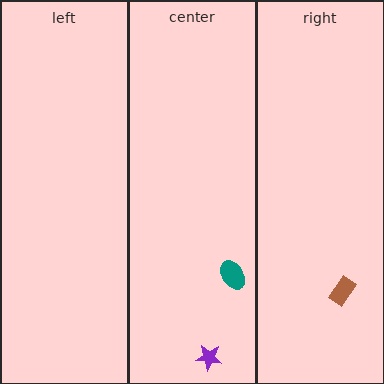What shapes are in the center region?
The teal ellipse, the purple star.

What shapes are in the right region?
The brown rectangle.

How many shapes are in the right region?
1.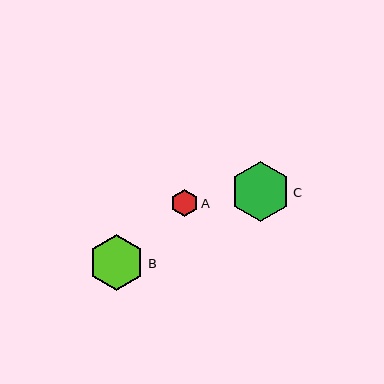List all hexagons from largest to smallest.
From largest to smallest: C, B, A.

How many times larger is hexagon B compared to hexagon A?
Hexagon B is approximately 2.1 times the size of hexagon A.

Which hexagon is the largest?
Hexagon C is the largest with a size of approximately 60 pixels.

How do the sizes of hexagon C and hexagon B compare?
Hexagon C and hexagon B are approximately the same size.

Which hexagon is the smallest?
Hexagon A is the smallest with a size of approximately 27 pixels.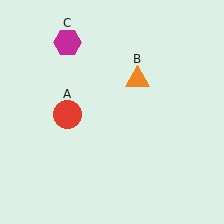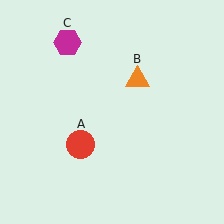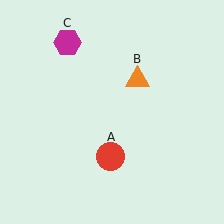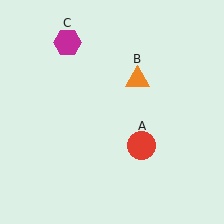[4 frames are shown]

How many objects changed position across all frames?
1 object changed position: red circle (object A).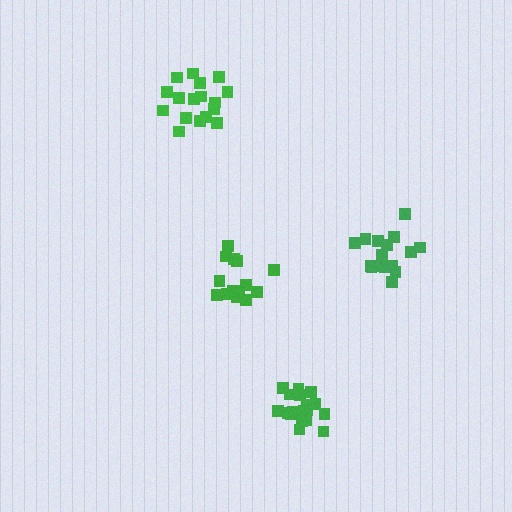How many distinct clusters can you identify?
There are 4 distinct clusters.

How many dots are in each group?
Group 1: 15 dots, Group 2: 17 dots, Group 3: 19 dots, Group 4: 16 dots (67 total).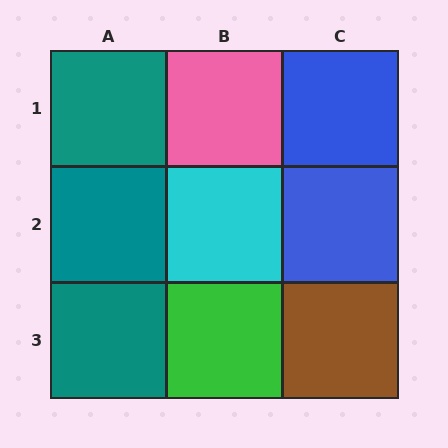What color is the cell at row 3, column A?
Teal.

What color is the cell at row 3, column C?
Brown.